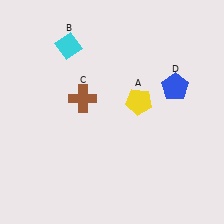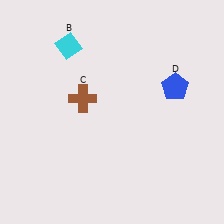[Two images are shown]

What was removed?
The yellow pentagon (A) was removed in Image 2.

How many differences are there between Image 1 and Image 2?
There is 1 difference between the two images.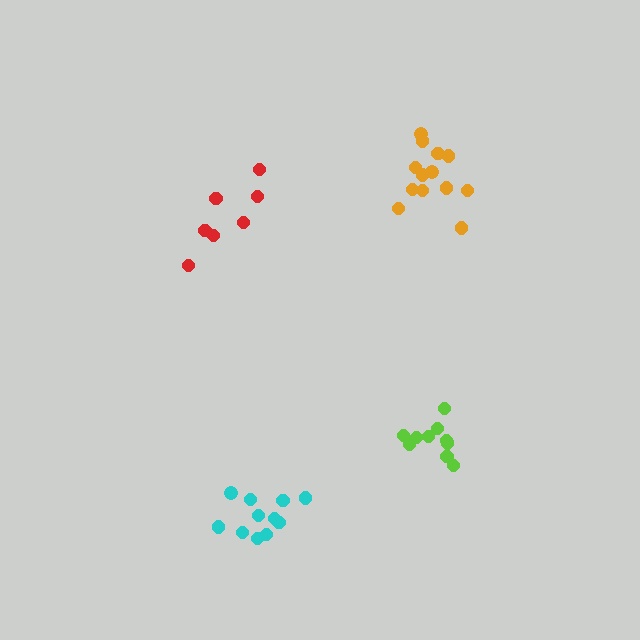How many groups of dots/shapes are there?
There are 4 groups.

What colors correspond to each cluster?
The clusters are colored: red, cyan, lime, orange.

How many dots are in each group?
Group 1: 7 dots, Group 2: 11 dots, Group 3: 10 dots, Group 4: 13 dots (41 total).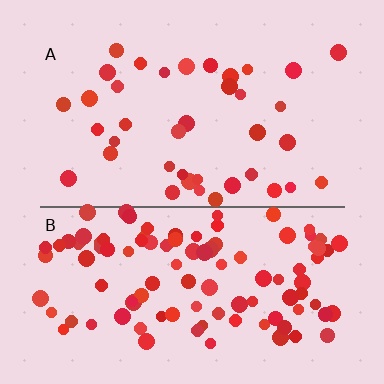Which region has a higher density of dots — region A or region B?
B (the bottom).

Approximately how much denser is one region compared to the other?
Approximately 2.7× — region B over region A.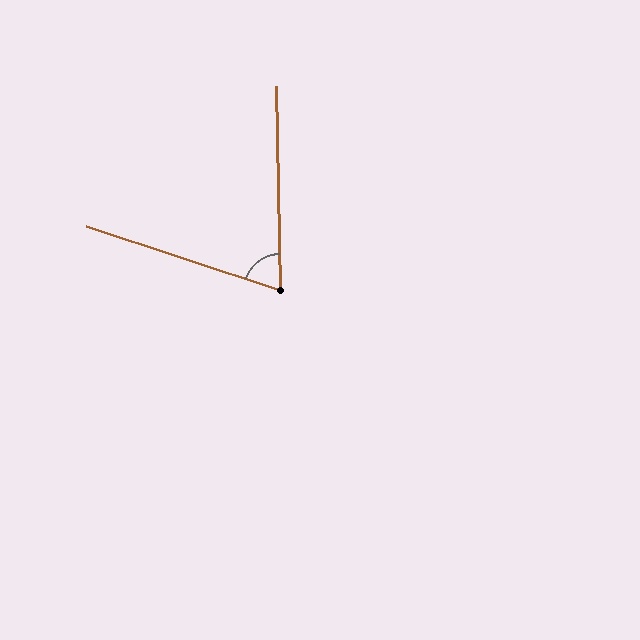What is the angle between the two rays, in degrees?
Approximately 71 degrees.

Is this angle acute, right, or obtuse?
It is acute.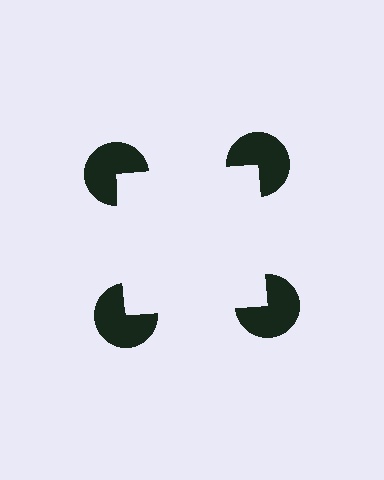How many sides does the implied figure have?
4 sides.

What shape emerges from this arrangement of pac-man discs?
An illusory square — its edges are inferred from the aligned wedge cuts in the pac-man discs, not physically drawn.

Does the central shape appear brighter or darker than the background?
It typically appears slightly brighter than the background, even though no actual brightness change is drawn.